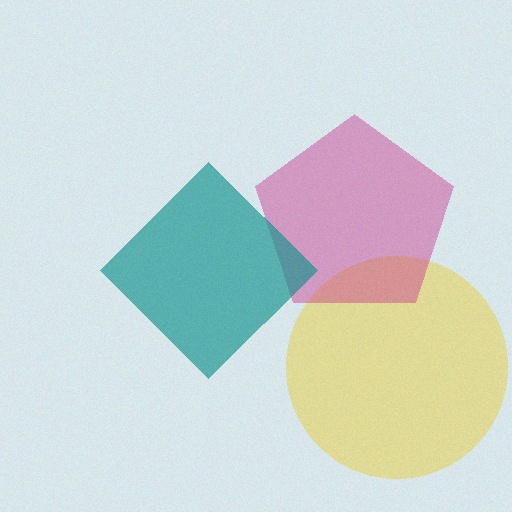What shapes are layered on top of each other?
The layered shapes are: a yellow circle, a magenta pentagon, a teal diamond.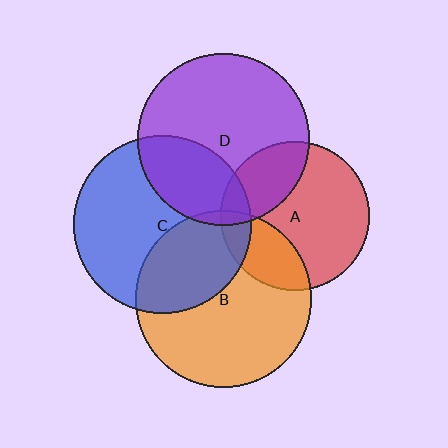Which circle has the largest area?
Circle C (blue).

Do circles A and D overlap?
Yes.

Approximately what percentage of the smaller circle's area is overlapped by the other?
Approximately 25%.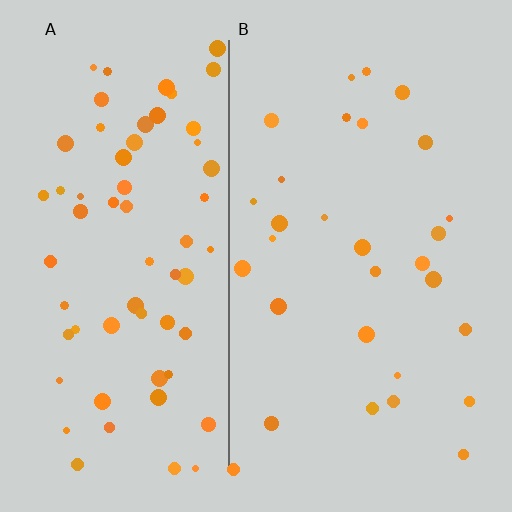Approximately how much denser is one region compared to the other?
Approximately 2.2× — region A over region B.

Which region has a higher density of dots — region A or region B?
A (the left).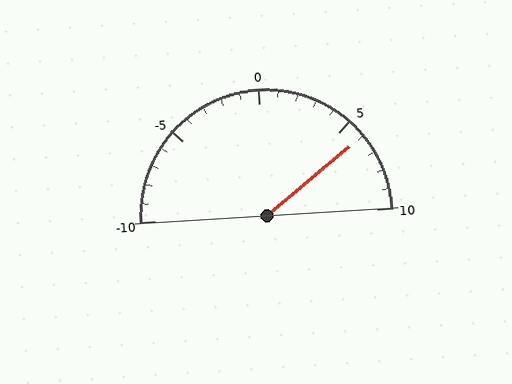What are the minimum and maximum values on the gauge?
The gauge ranges from -10 to 10.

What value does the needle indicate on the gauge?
The needle indicates approximately 6.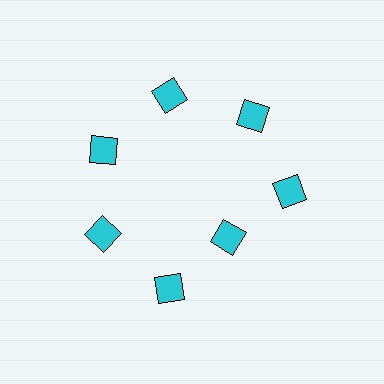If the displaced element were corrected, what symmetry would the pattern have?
It would have 7-fold rotational symmetry — the pattern would map onto itself every 51 degrees.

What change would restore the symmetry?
The symmetry would be restored by moving it outward, back onto the ring so that all 7 diamonds sit at equal angles and equal distance from the center.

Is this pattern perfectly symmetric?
No. The 7 cyan diamonds are arranged in a ring, but one element near the 5 o'clock position is pulled inward toward the center, breaking the 7-fold rotational symmetry.